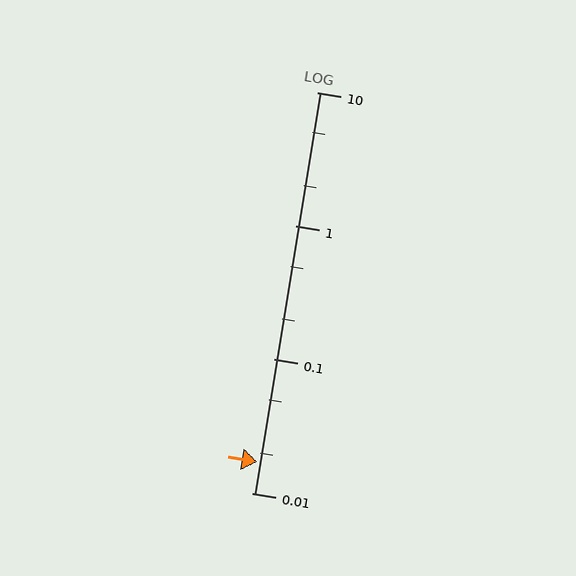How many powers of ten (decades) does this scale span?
The scale spans 3 decades, from 0.01 to 10.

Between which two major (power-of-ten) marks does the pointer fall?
The pointer is between 0.01 and 0.1.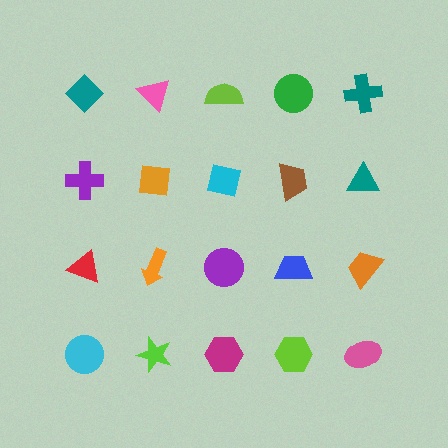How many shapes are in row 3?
5 shapes.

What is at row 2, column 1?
A purple cross.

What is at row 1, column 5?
A teal cross.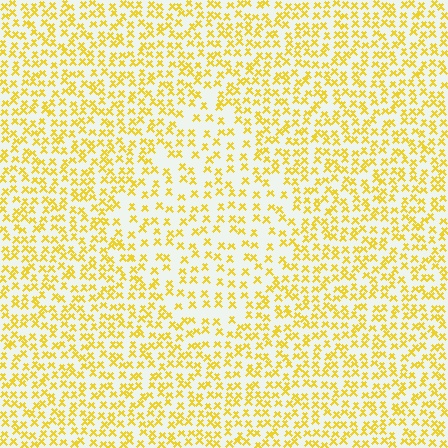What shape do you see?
I see a diamond.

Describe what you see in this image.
The image contains small yellow elements arranged at two different densities. A diamond-shaped region is visible where the elements are less densely packed than the surrounding area.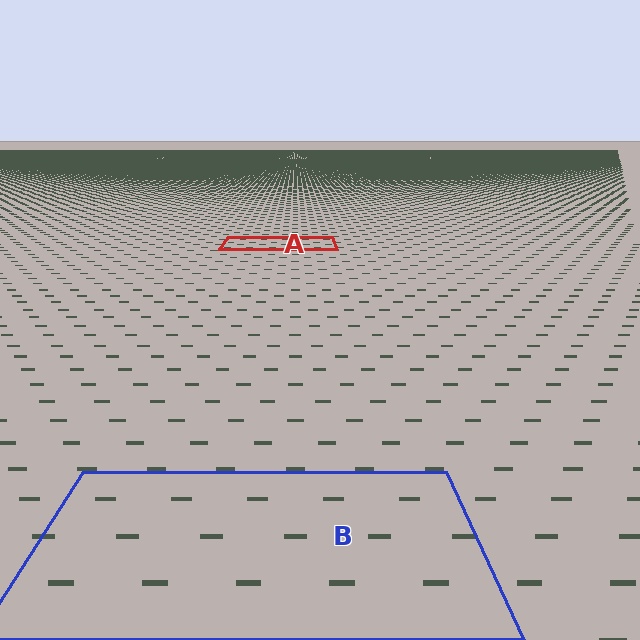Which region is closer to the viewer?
Region B is closer. The texture elements there are larger and more spread out.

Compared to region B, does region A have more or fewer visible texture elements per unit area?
Region A has more texture elements per unit area — they are packed more densely because it is farther away.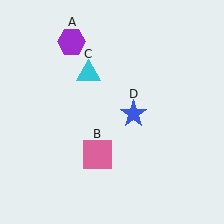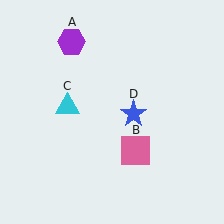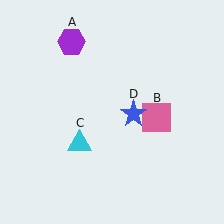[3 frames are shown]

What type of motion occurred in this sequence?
The pink square (object B), cyan triangle (object C) rotated counterclockwise around the center of the scene.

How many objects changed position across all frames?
2 objects changed position: pink square (object B), cyan triangle (object C).